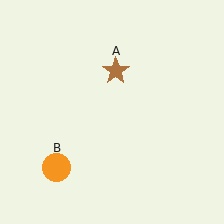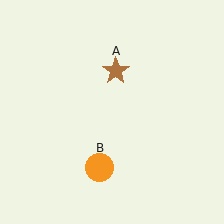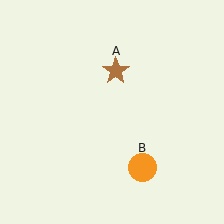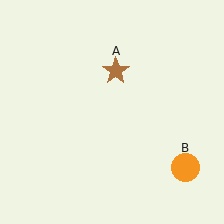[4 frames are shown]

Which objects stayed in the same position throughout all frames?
Brown star (object A) remained stationary.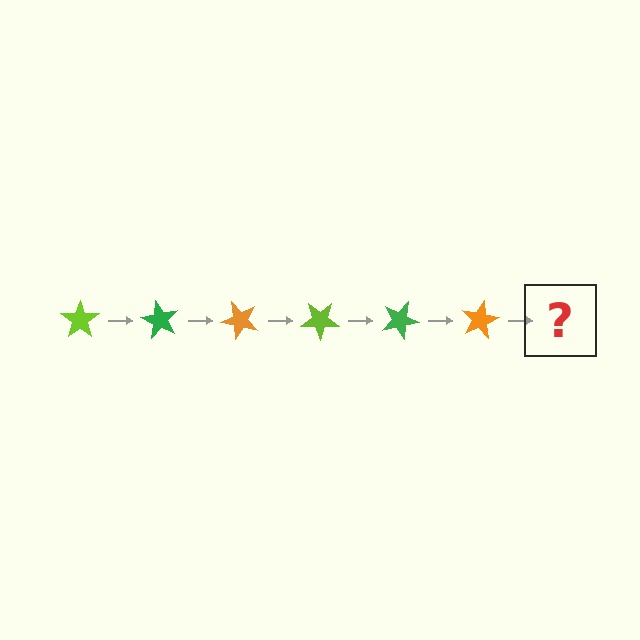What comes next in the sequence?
The next element should be a lime star, rotated 360 degrees from the start.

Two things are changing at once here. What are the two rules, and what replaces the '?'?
The two rules are that it rotates 60 degrees each step and the color cycles through lime, green, and orange. The '?' should be a lime star, rotated 360 degrees from the start.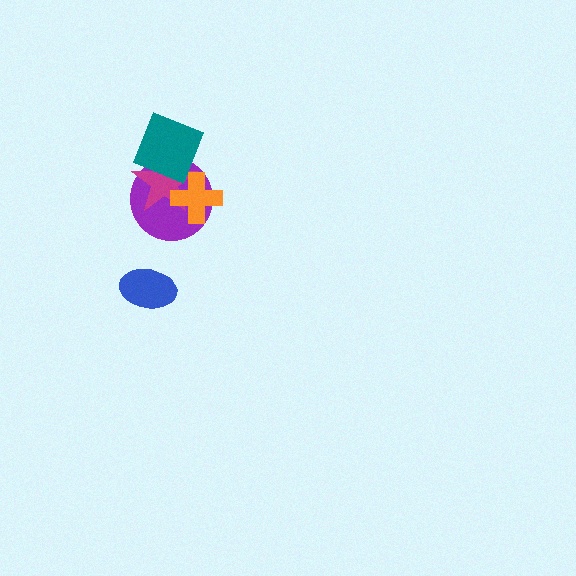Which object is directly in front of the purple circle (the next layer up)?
The magenta star is directly in front of the purple circle.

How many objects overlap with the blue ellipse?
0 objects overlap with the blue ellipse.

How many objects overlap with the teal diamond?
3 objects overlap with the teal diamond.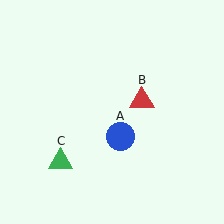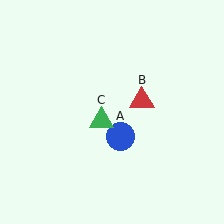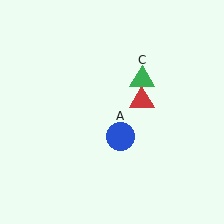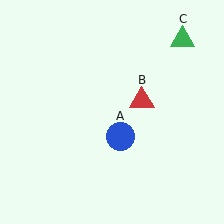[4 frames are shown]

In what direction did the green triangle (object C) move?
The green triangle (object C) moved up and to the right.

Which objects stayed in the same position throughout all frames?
Blue circle (object A) and red triangle (object B) remained stationary.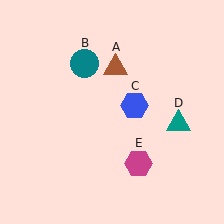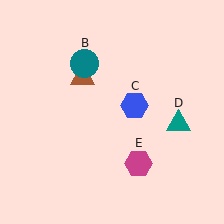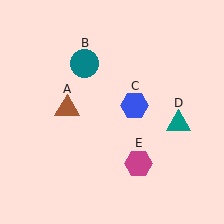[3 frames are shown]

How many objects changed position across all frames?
1 object changed position: brown triangle (object A).